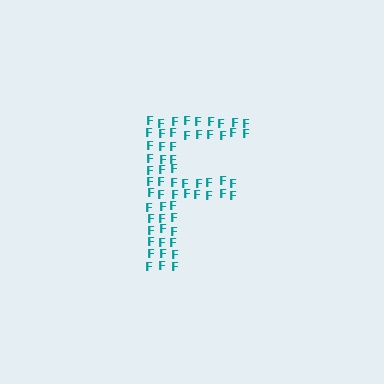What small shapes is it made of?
It is made of small letter F's.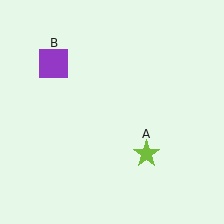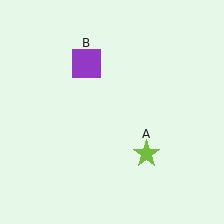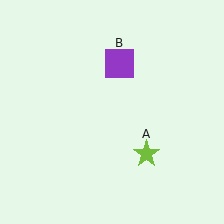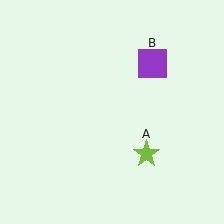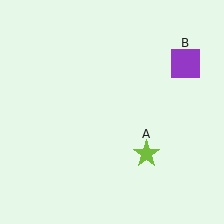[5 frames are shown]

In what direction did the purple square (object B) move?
The purple square (object B) moved right.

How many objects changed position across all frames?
1 object changed position: purple square (object B).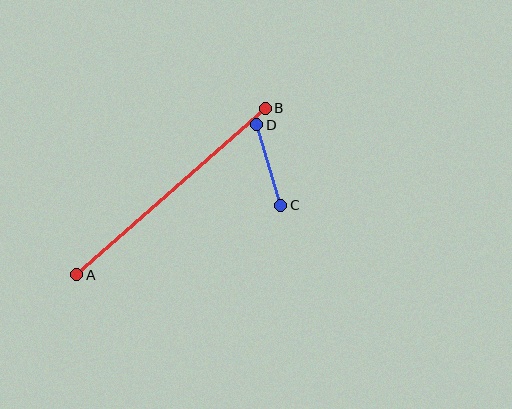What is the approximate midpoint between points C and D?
The midpoint is at approximately (269, 165) pixels.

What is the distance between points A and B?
The distance is approximately 252 pixels.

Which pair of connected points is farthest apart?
Points A and B are farthest apart.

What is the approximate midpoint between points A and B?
The midpoint is at approximately (171, 191) pixels.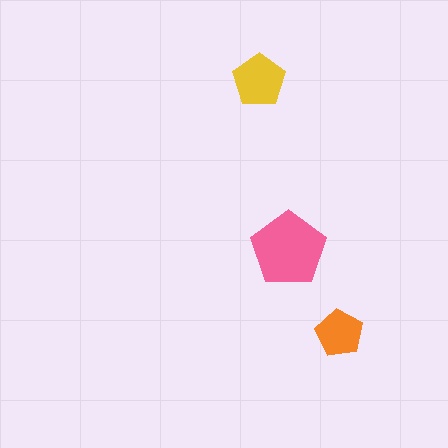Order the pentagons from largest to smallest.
the pink one, the yellow one, the orange one.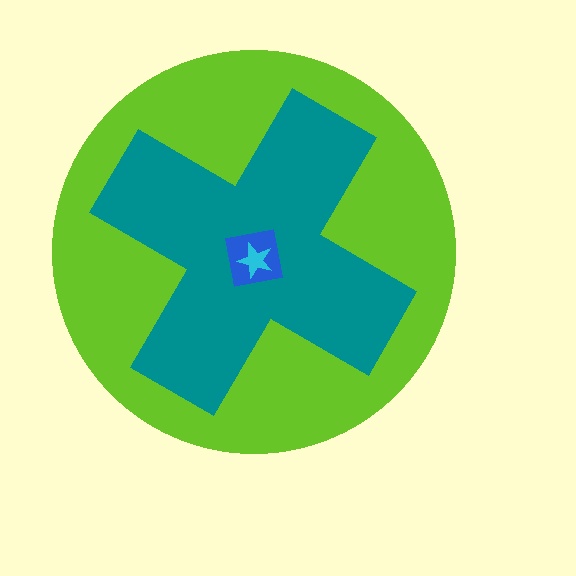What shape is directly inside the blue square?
The cyan star.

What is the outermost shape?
The lime circle.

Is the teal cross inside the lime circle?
Yes.